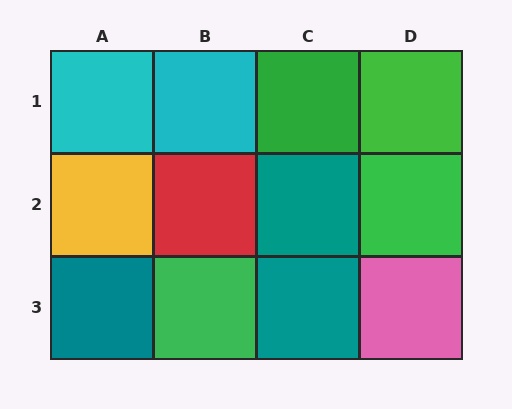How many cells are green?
4 cells are green.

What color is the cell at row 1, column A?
Cyan.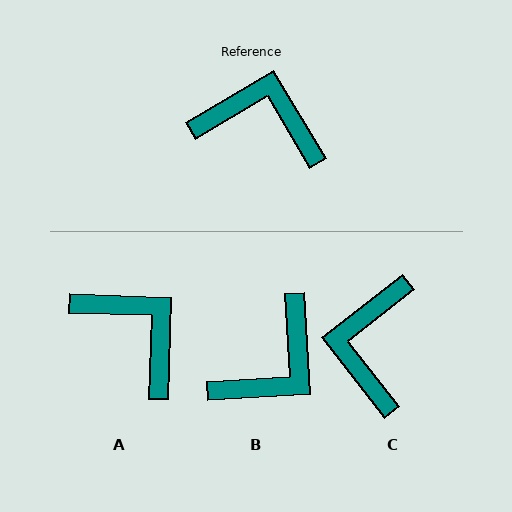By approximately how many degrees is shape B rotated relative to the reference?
Approximately 117 degrees clockwise.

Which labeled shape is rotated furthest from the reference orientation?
B, about 117 degrees away.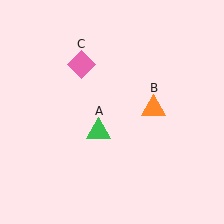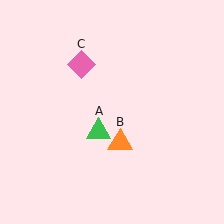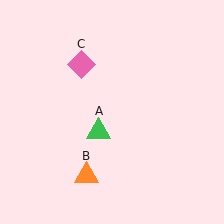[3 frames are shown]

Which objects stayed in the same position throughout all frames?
Green triangle (object A) and pink diamond (object C) remained stationary.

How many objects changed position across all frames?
1 object changed position: orange triangle (object B).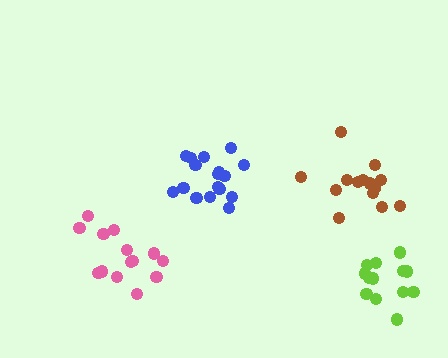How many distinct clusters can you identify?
There are 4 distinct clusters.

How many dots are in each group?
Group 1: 14 dots, Group 2: 13 dots, Group 3: 17 dots, Group 4: 14 dots (58 total).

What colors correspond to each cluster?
The clusters are colored: pink, lime, blue, brown.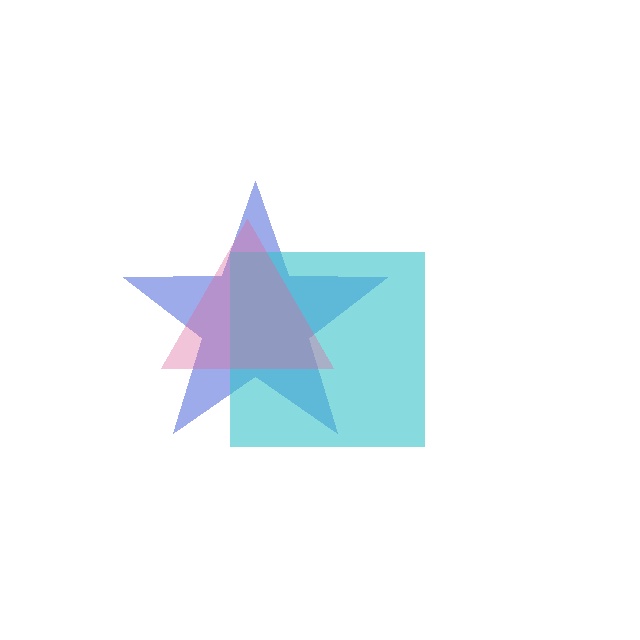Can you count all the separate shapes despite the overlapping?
Yes, there are 3 separate shapes.